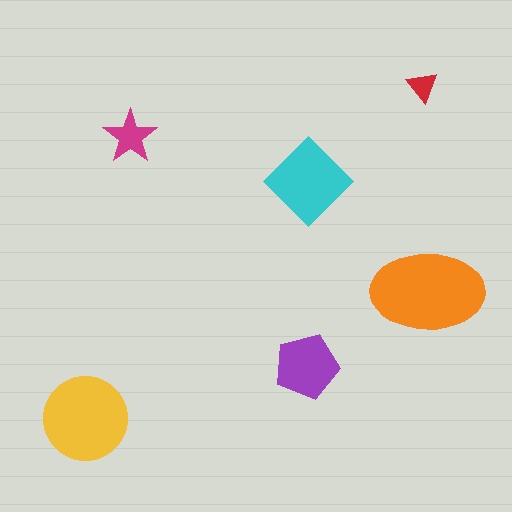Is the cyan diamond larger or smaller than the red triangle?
Larger.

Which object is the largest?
The orange ellipse.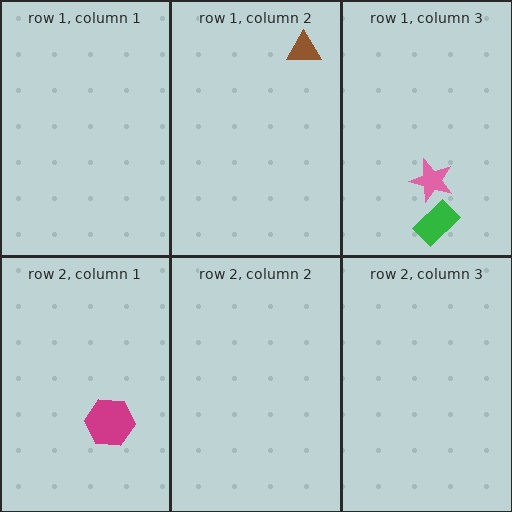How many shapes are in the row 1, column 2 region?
1.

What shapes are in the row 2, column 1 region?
The magenta hexagon.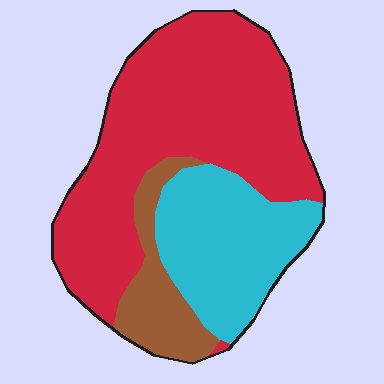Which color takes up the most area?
Red, at roughly 60%.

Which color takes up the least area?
Brown, at roughly 15%.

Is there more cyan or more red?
Red.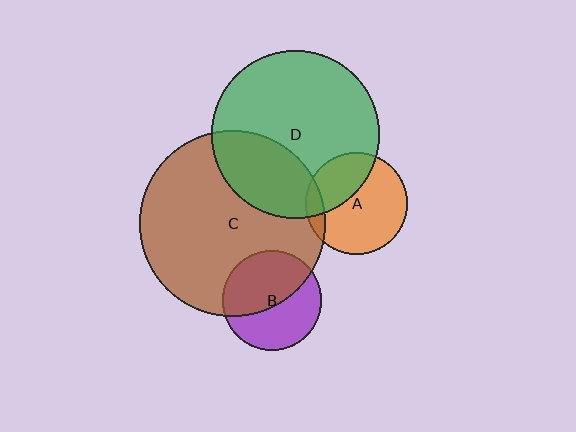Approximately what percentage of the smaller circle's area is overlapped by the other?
Approximately 10%.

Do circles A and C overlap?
Yes.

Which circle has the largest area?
Circle C (brown).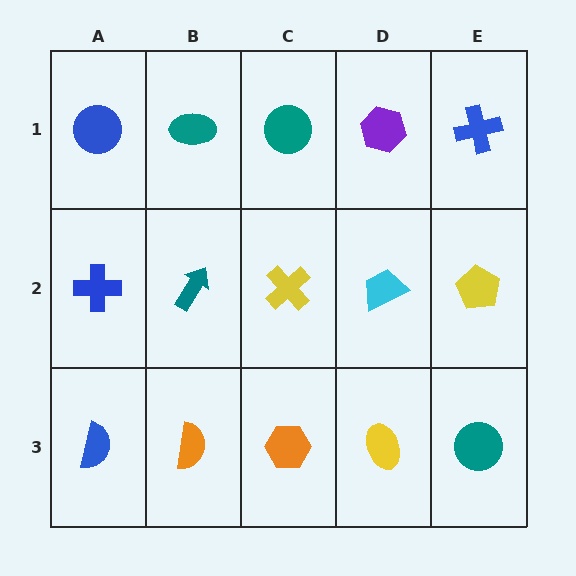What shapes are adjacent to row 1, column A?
A blue cross (row 2, column A), a teal ellipse (row 1, column B).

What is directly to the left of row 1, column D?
A teal circle.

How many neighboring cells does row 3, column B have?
3.